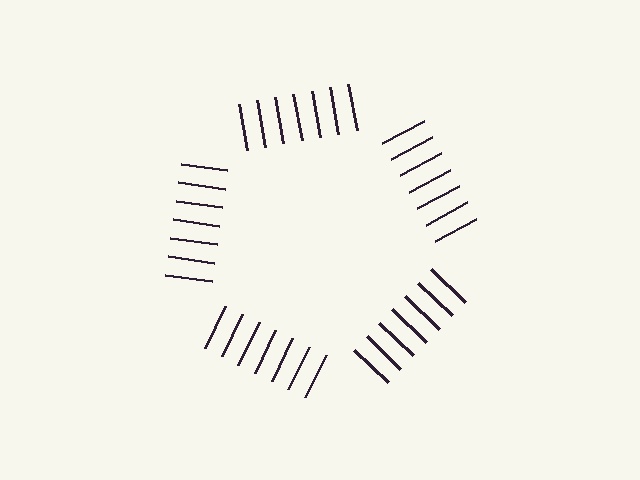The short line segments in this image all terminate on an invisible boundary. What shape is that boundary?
An illusory pentagon — the line segments terminate on its edges but no continuous stroke is drawn.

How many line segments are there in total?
35 — 7 along each of the 5 edges.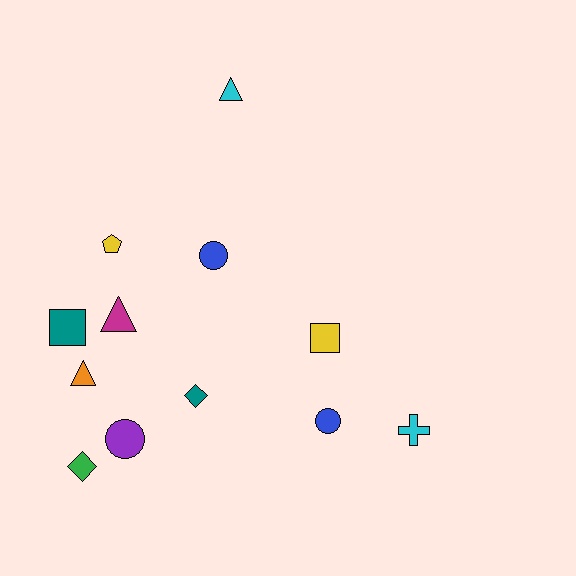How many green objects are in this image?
There is 1 green object.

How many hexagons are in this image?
There are no hexagons.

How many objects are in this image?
There are 12 objects.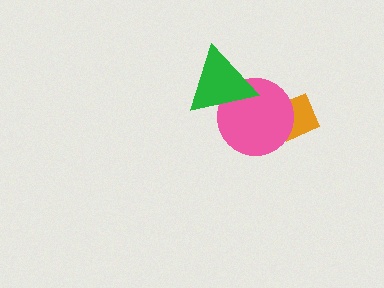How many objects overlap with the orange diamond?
1 object overlaps with the orange diamond.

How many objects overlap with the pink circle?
2 objects overlap with the pink circle.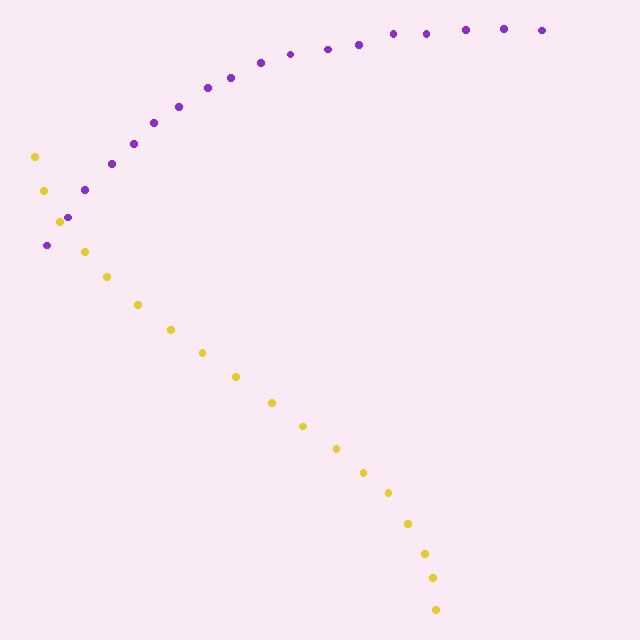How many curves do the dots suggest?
There are 2 distinct paths.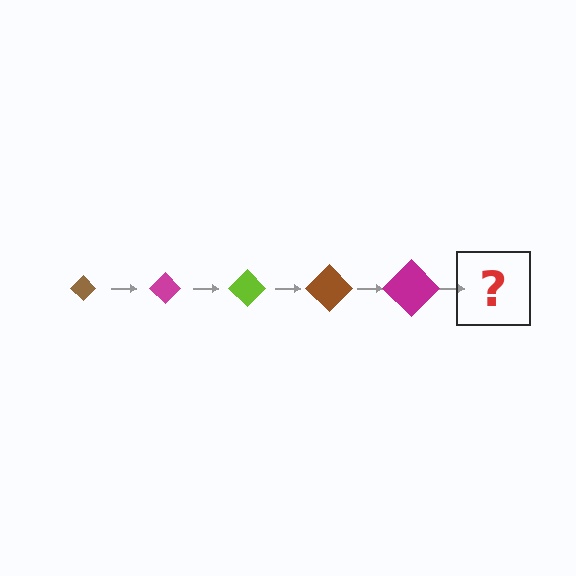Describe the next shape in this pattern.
It should be a lime diamond, larger than the previous one.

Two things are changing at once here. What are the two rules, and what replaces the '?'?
The two rules are that the diamond grows larger each step and the color cycles through brown, magenta, and lime. The '?' should be a lime diamond, larger than the previous one.